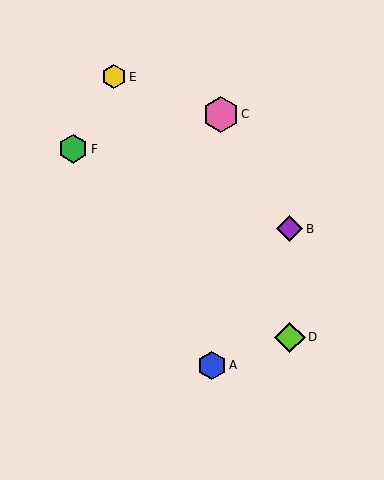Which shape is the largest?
The pink hexagon (labeled C) is the largest.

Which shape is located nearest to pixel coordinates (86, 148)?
The green hexagon (labeled F) at (73, 149) is nearest to that location.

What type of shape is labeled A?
Shape A is a blue hexagon.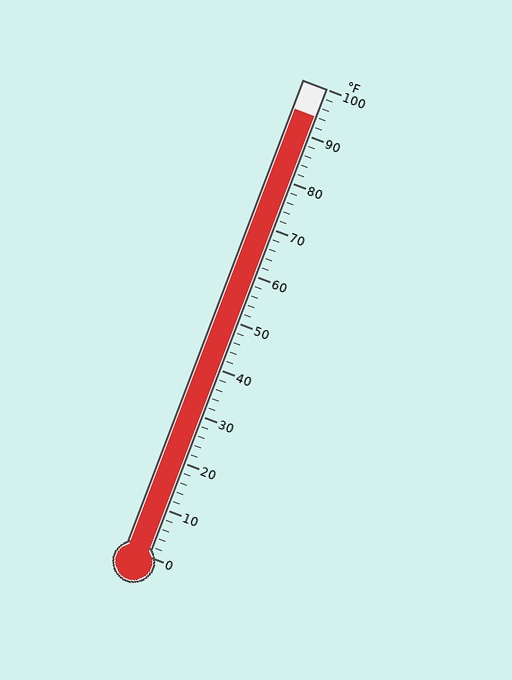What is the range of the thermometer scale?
The thermometer scale ranges from 0°F to 100°F.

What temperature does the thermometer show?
The thermometer shows approximately 94°F.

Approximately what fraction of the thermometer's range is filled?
The thermometer is filled to approximately 95% of its range.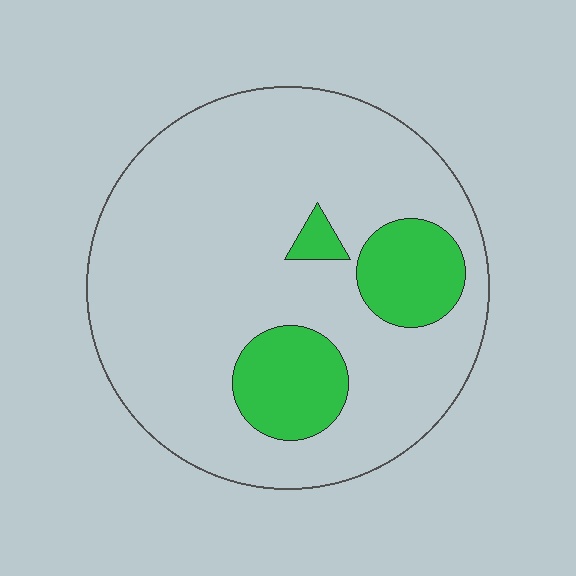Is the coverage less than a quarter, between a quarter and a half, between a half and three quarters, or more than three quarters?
Less than a quarter.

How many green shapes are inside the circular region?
3.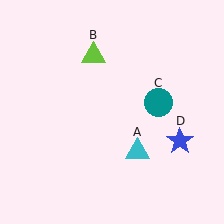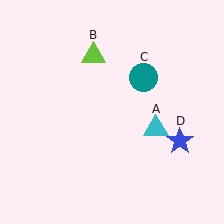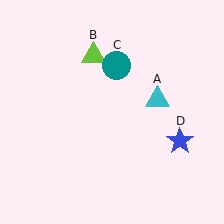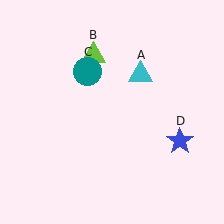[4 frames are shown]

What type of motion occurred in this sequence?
The cyan triangle (object A), teal circle (object C) rotated counterclockwise around the center of the scene.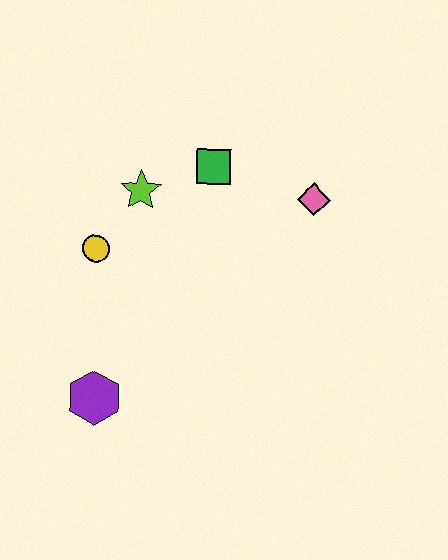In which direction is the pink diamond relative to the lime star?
The pink diamond is to the right of the lime star.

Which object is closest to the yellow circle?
The lime star is closest to the yellow circle.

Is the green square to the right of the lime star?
Yes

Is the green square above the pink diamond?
Yes